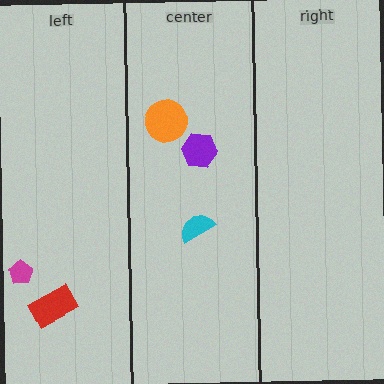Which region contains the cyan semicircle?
The center region.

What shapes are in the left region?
The red rectangle, the magenta pentagon.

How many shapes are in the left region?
2.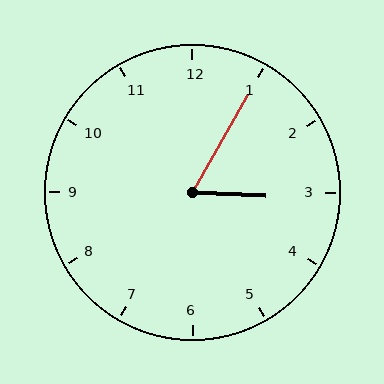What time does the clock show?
3:05.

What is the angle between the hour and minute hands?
Approximately 62 degrees.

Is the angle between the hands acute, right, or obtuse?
It is acute.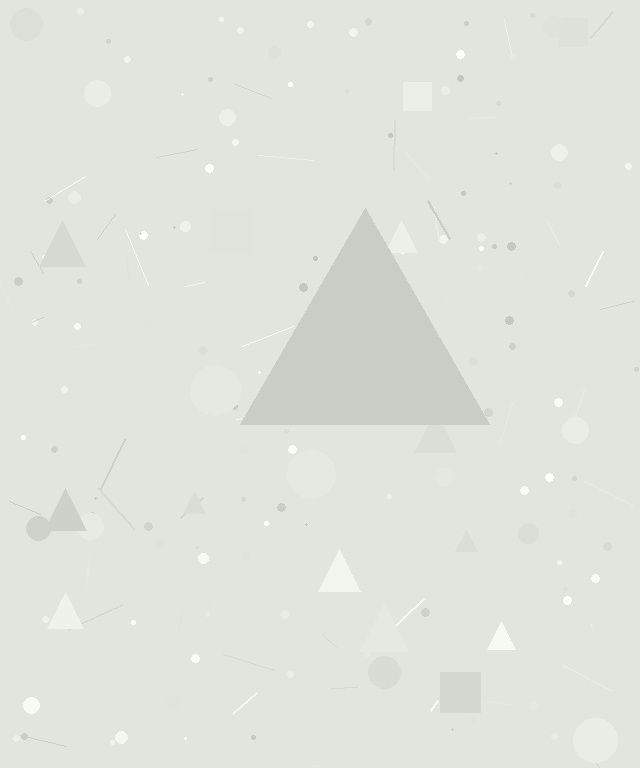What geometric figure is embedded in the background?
A triangle is embedded in the background.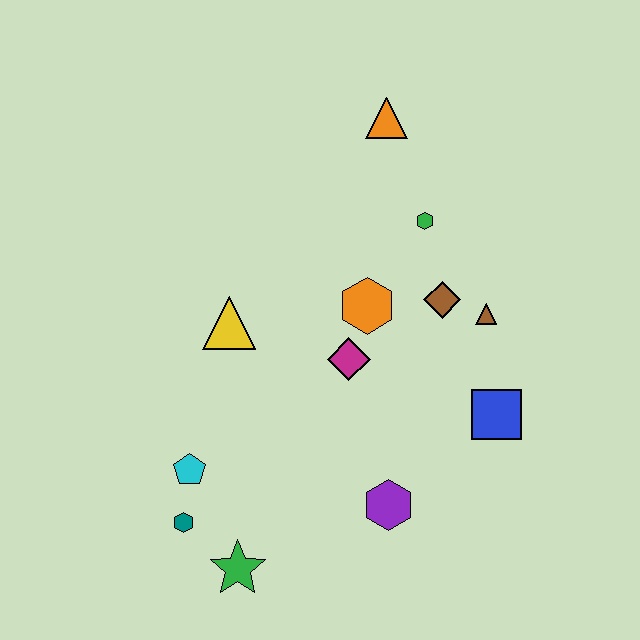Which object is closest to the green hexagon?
The brown diamond is closest to the green hexagon.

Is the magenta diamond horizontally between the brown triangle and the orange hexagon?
No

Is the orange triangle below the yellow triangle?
No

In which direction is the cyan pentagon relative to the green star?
The cyan pentagon is above the green star.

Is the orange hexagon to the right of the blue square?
No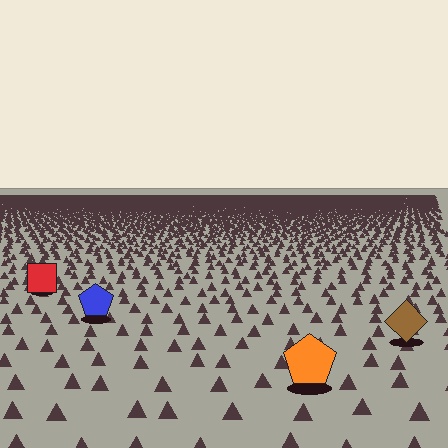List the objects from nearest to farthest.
From nearest to farthest: the orange pentagon, the brown diamond, the blue pentagon, the red square.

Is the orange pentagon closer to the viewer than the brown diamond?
Yes. The orange pentagon is closer — you can tell from the texture gradient: the ground texture is coarser near it.